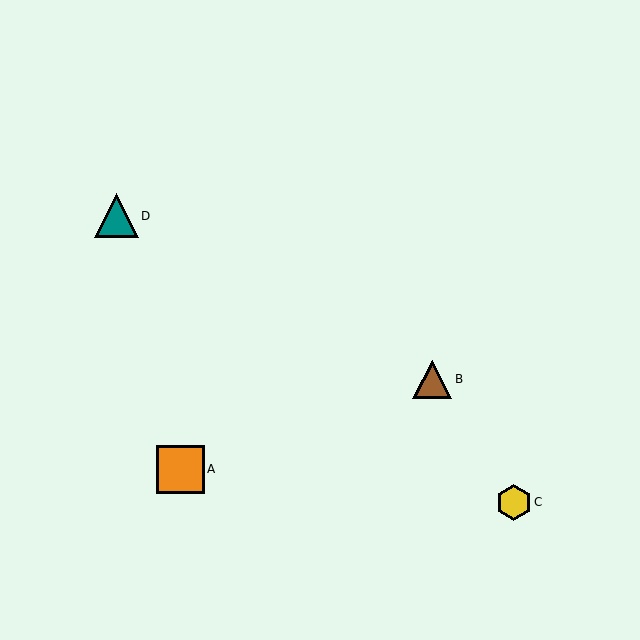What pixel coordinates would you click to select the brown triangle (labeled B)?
Click at (432, 380) to select the brown triangle B.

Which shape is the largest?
The orange square (labeled A) is the largest.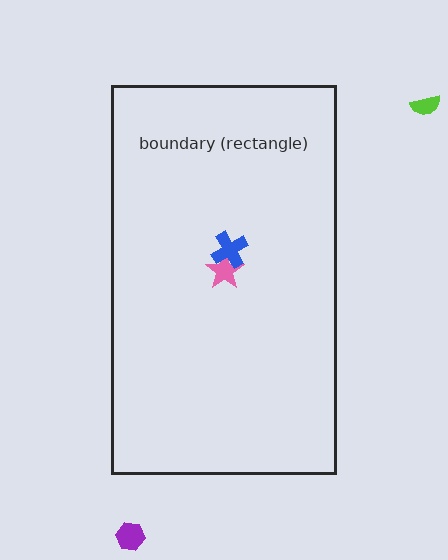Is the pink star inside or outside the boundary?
Inside.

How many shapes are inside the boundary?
2 inside, 2 outside.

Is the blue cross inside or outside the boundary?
Inside.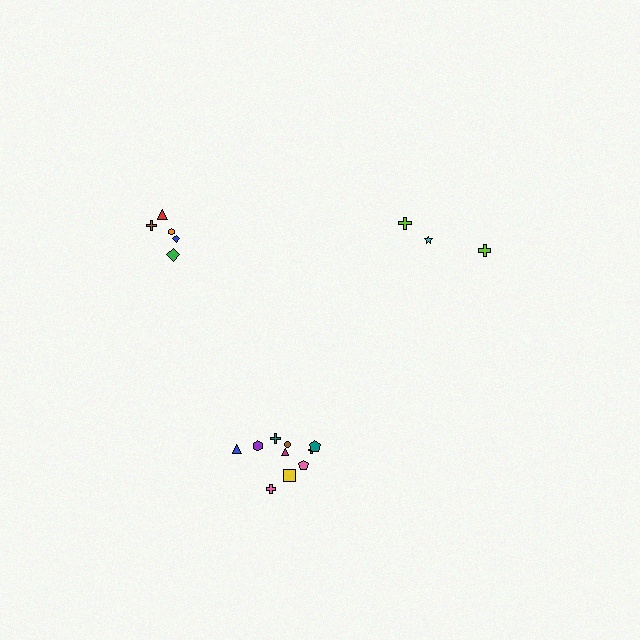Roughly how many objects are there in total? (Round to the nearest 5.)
Roughly 20 objects in total.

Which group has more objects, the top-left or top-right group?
The top-left group.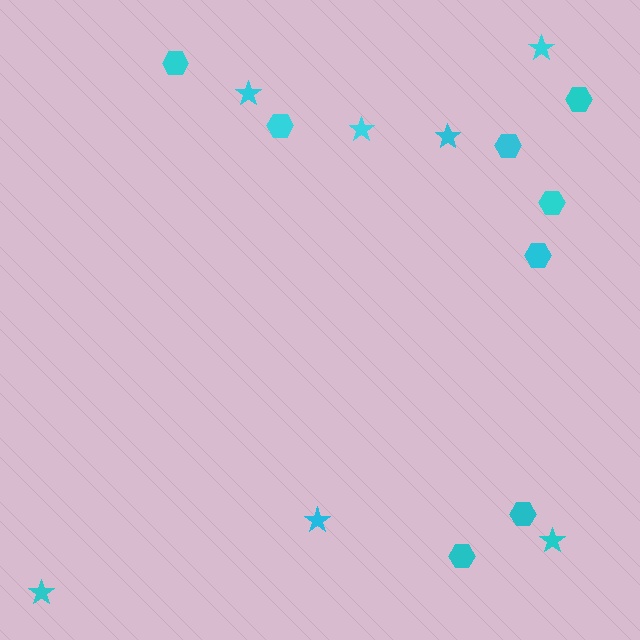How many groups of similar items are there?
There are 2 groups: one group of hexagons (8) and one group of stars (7).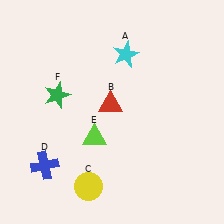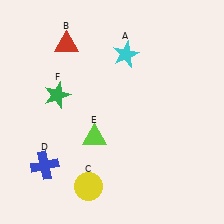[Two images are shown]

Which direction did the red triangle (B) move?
The red triangle (B) moved up.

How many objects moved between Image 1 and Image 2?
1 object moved between the two images.